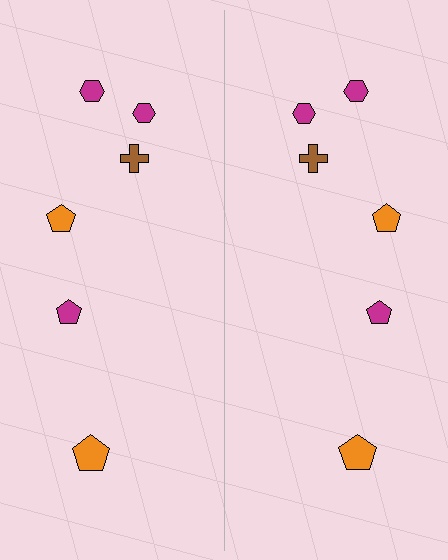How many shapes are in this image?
There are 12 shapes in this image.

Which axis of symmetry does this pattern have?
The pattern has a vertical axis of symmetry running through the center of the image.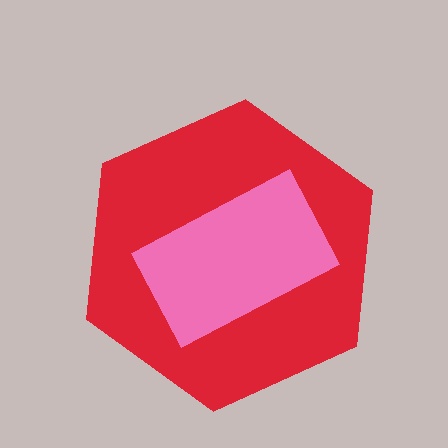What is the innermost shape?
The pink rectangle.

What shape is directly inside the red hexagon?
The pink rectangle.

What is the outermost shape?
The red hexagon.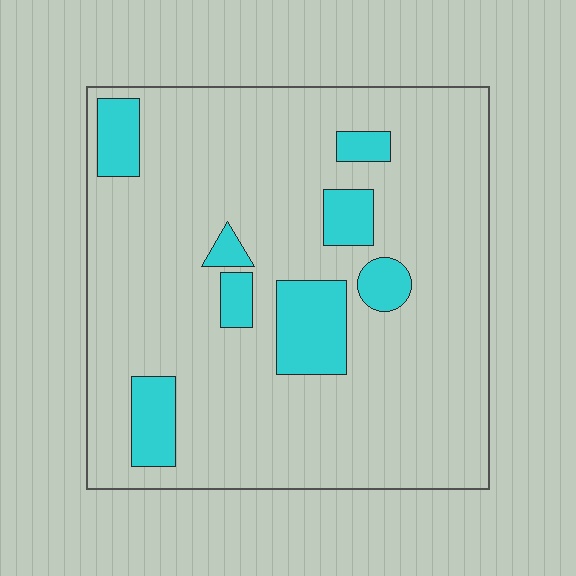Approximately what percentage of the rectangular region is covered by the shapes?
Approximately 15%.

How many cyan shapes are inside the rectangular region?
8.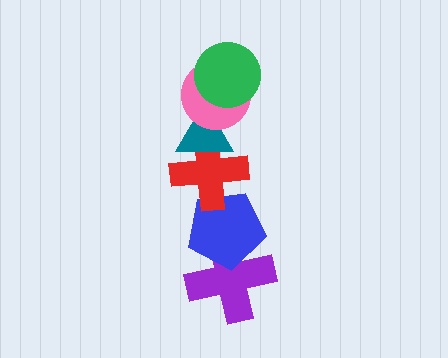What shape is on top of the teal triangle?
The pink circle is on top of the teal triangle.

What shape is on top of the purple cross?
The blue pentagon is on top of the purple cross.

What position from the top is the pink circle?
The pink circle is 2nd from the top.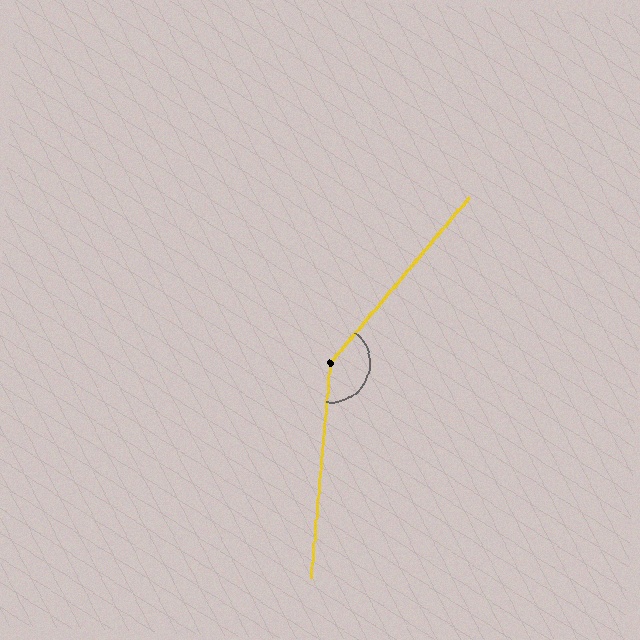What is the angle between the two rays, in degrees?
Approximately 145 degrees.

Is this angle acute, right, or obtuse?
It is obtuse.